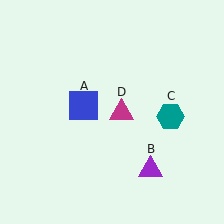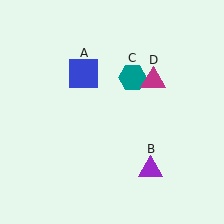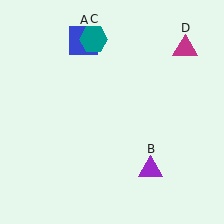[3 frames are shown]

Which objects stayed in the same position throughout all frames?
Purple triangle (object B) remained stationary.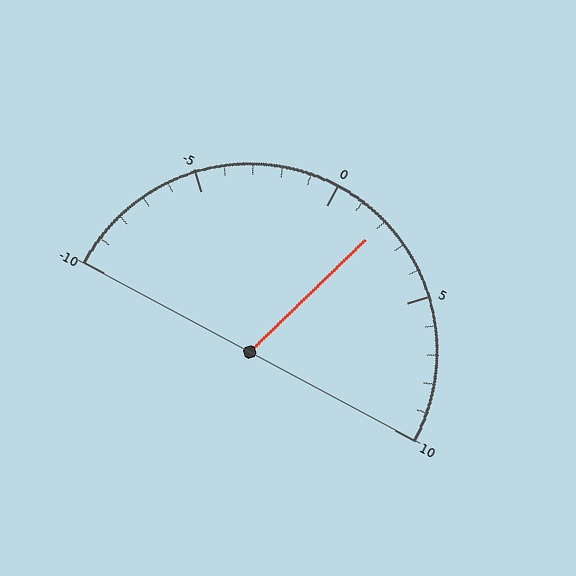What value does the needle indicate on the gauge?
The needle indicates approximately 2.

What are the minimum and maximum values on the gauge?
The gauge ranges from -10 to 10.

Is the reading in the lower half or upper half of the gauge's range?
The reading is in the upper half of the range (-10 to 10).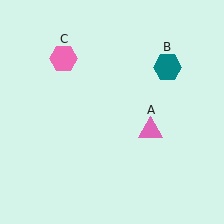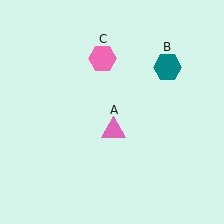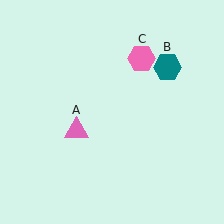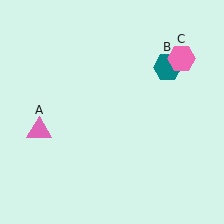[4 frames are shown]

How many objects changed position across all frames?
2 objects changed position: pink triangle (object A), pink hexagon (object C).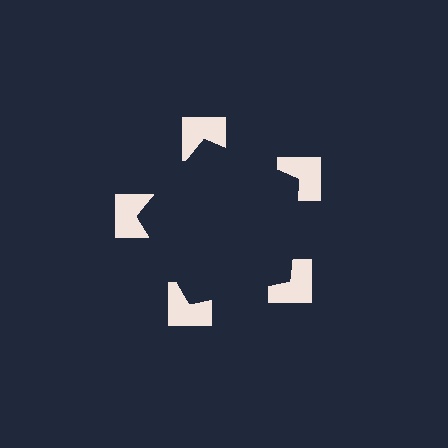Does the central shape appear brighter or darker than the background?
It typically appears slightly darker than the background, even though no actual brightness change is drawn.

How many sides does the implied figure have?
5 sides.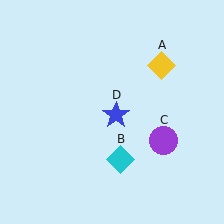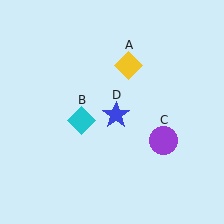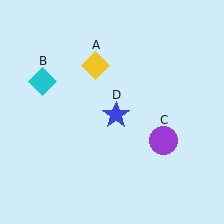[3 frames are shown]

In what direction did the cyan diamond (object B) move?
The cyan diamond (object B) moved up and to the left.